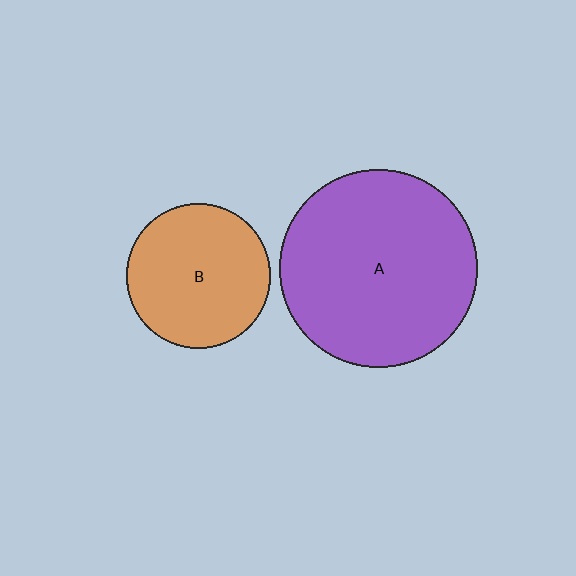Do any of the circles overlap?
No, none of the circles overlap.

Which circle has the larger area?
Circle A (purple).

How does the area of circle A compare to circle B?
Approximately 1.9 times.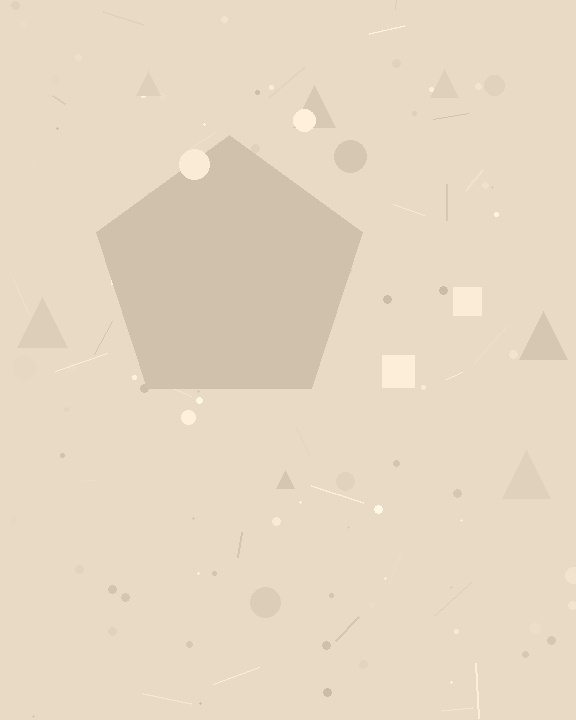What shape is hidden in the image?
A pentagon is hidden in the image.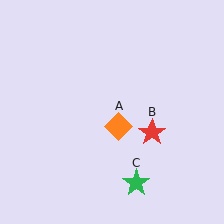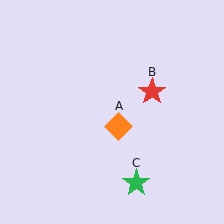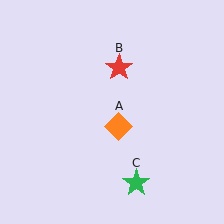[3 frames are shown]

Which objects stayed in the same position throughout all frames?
Orange diamond (object A) and green star (object C) remained stationary.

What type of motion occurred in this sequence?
The red star (object B) rotated counterclockwise around the center of the scene.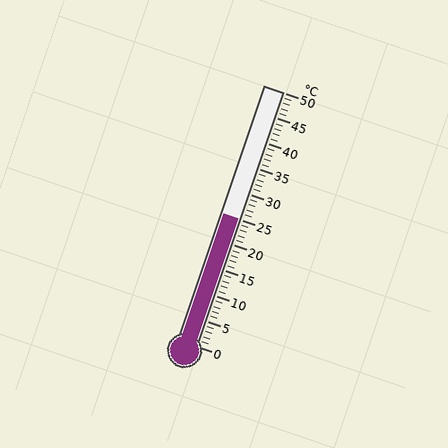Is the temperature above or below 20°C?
The temperature is above 20°C.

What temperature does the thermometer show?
The thermometer shows approximately 25°C.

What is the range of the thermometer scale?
The thermometer scale ranges from 0°C to 50°C.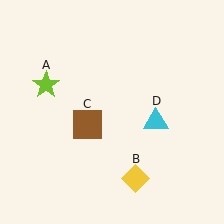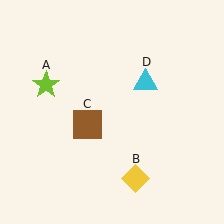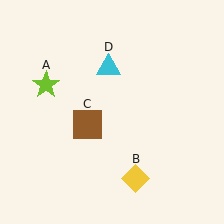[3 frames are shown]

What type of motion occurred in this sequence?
The cyan triangle (object D) rotated counterclockwise around the center of the scene.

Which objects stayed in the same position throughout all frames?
Lime star (object A) and yellow diamond (object B) and brown square (object C) remained stationary.